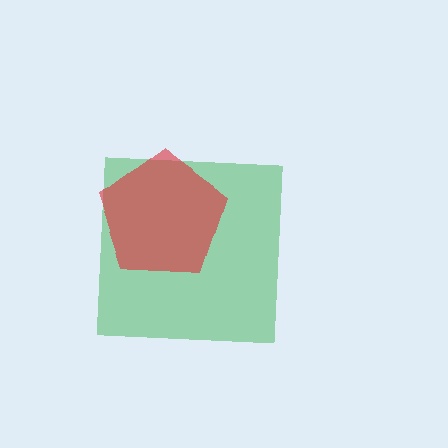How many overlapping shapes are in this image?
There are 2 overlapping shapes in the image.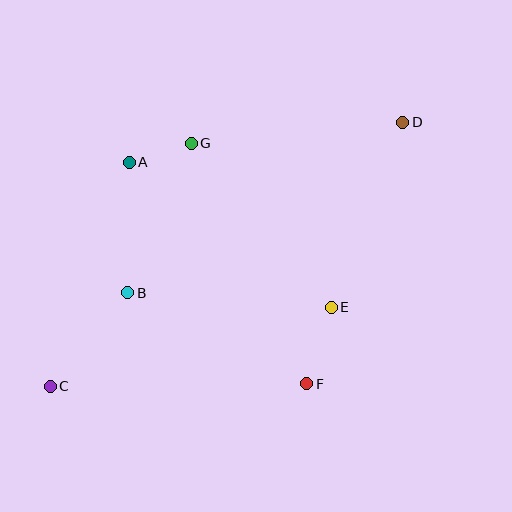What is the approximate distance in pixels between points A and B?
The distance between A and B is approximately 131 pixels.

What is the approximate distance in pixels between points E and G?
The distance between E and G is approximately 216 pixels.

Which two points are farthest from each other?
Points C and D are farthest from each other.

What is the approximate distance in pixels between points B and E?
The distance between B and E is approximately 204 pixels.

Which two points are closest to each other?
Points A and G are closest to each other.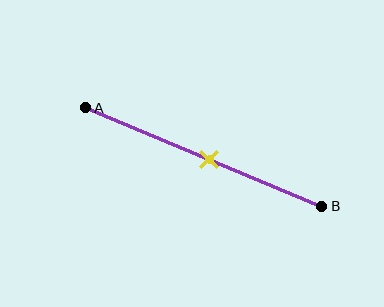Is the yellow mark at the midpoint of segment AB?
Yes, the mark is approximately at the midpoint.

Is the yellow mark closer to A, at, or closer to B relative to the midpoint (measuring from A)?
The yellow mark is approximately at the midpoint of segment AB.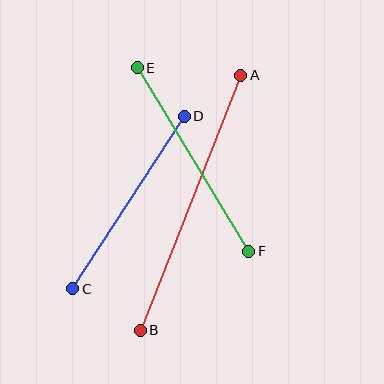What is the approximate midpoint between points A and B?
The midpoint is at approximately (190, 203) pixels.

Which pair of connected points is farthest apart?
Points A and B are farthest apart.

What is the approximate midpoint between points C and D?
The midpoint is at approximately (128, 202) pixels.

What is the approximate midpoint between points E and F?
The midpoint is at approximately (193, 159) pixels.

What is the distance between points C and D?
The distance is approximately 205 pixels.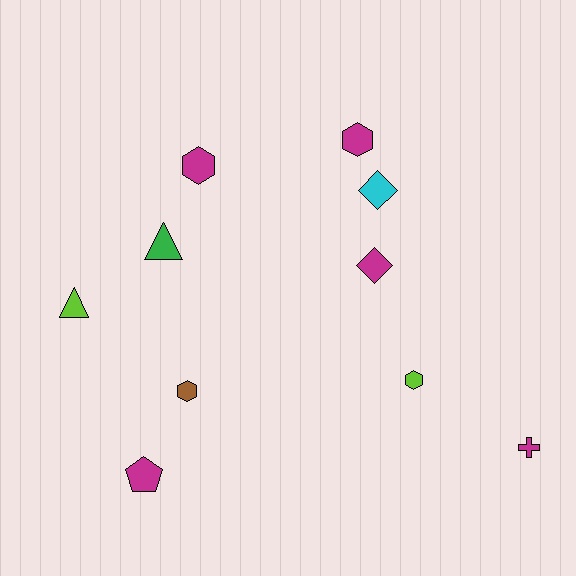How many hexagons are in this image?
There are 4 hexagons.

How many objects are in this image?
There are 10 objects.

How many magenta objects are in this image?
There are 5 magenta objects.